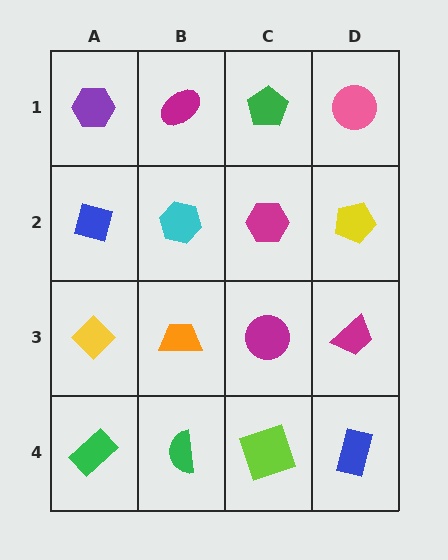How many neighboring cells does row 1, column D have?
2.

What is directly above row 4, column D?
A magenta trapezoid.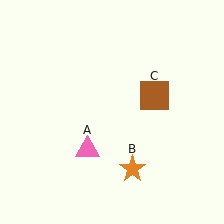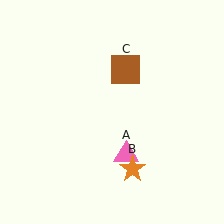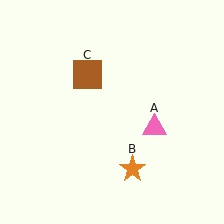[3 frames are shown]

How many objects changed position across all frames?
2 objects changed position: pink triangle (object A), brown square (object C).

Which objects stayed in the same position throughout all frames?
Orange star (object B) remained stationary.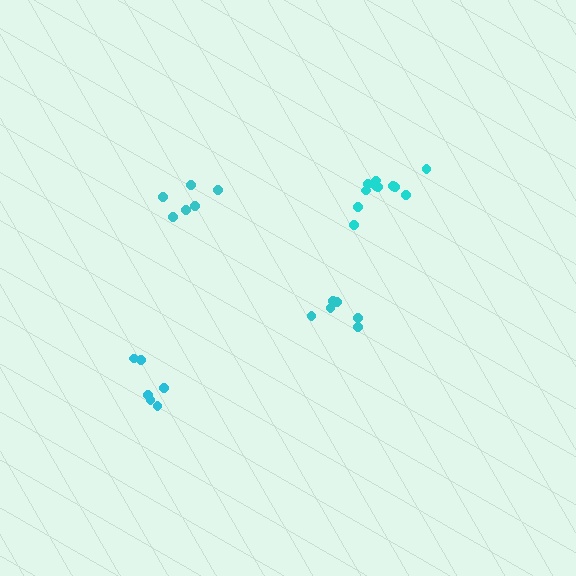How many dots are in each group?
Group 1: 11 dots, Group 2: 6 dots, Group 3: 6 dots, Group 4: 6 dots (29 total).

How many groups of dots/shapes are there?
There are 4 groups.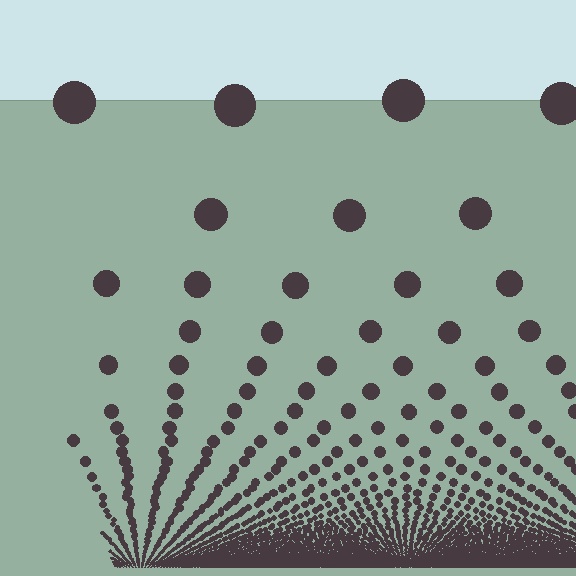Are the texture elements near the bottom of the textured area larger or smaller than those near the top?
Smaller. The gradient is inverted — elements near the bottom are smaller and denser.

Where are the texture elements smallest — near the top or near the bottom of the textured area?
Near the bottom.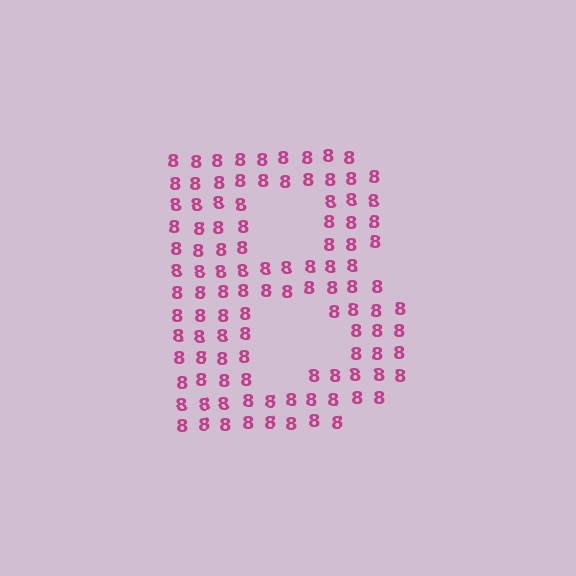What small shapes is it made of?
It is made of small digit 8's.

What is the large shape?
The large shape is the letter B.